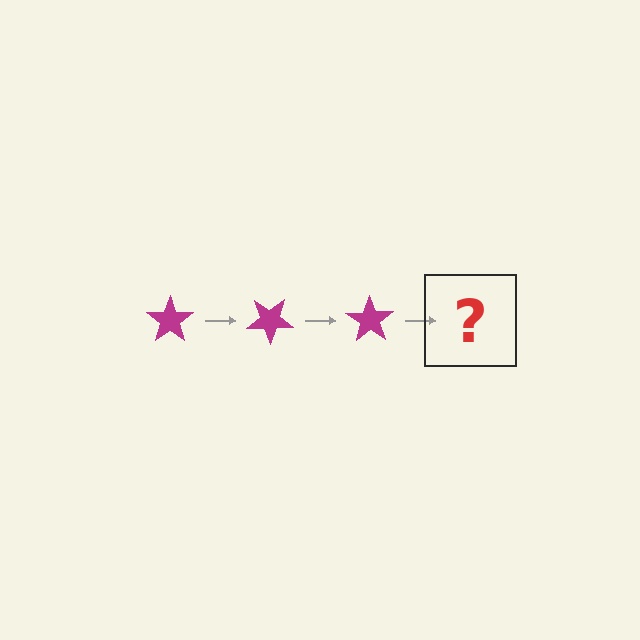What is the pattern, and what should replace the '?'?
The pattern is that the star rotates 35 degrees each step. The '?' should be a magenta star rotated 105 degrees.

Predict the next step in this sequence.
The next step is a magenta star rotated 105 degrees.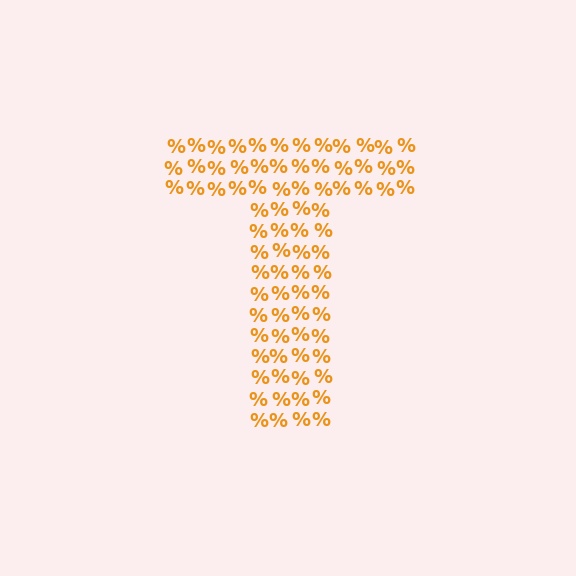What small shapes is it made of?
It is made of small percent signs.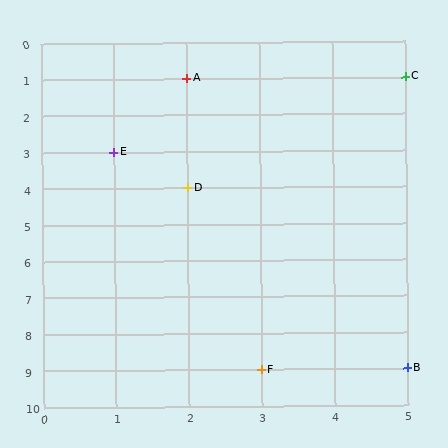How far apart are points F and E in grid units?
Points F and E are 2 columns and 6 rows apart (about 6.3 grid units diagonally).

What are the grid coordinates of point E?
Point E is at grid coordinates (1, 3).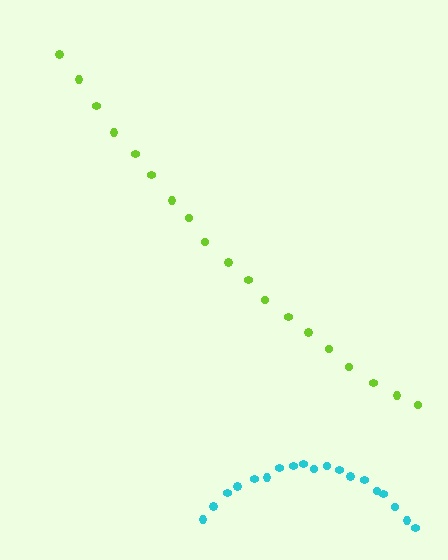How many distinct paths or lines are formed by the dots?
There are 2 distinct paths.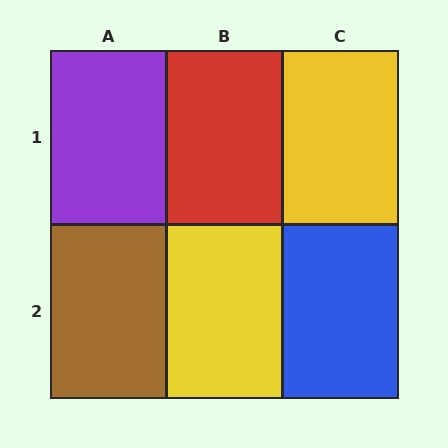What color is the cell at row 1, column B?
Red.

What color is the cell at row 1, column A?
Purple.